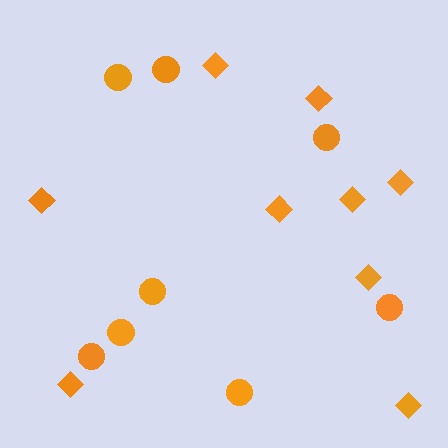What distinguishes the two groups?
There are 2 groups: one group of diamonds (9) and one group of circles (8).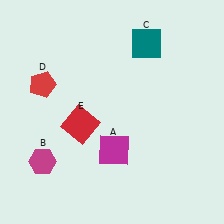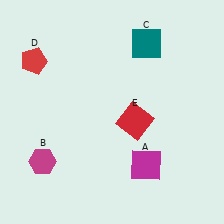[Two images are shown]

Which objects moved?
The objects that moved are: the magenta square (A), the red pentagon (D), the red square (E).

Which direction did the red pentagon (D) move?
The red pentagon (D) moved up.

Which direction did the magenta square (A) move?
The magenta square (A) moved right.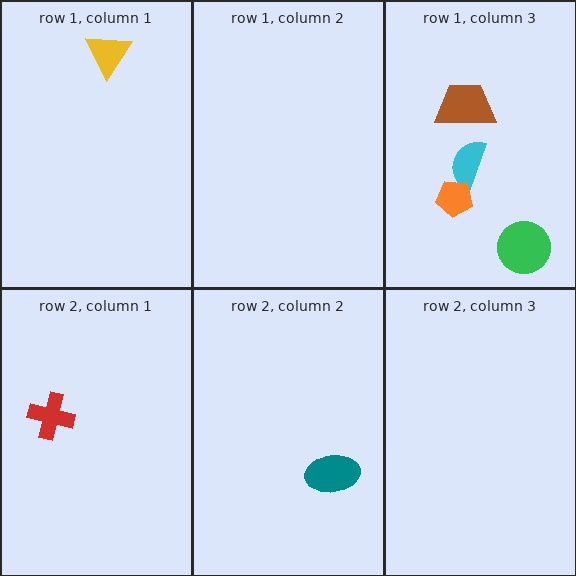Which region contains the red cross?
The row 2, column 1 region.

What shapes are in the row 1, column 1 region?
The yellow triangle.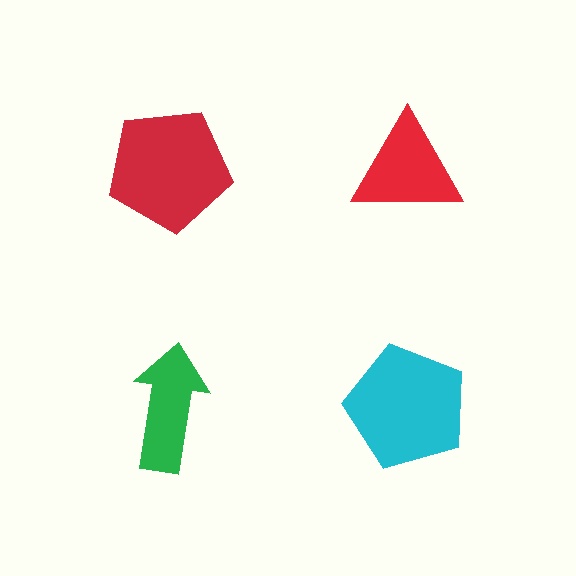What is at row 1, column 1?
A red pentagon.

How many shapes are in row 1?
2 shapes.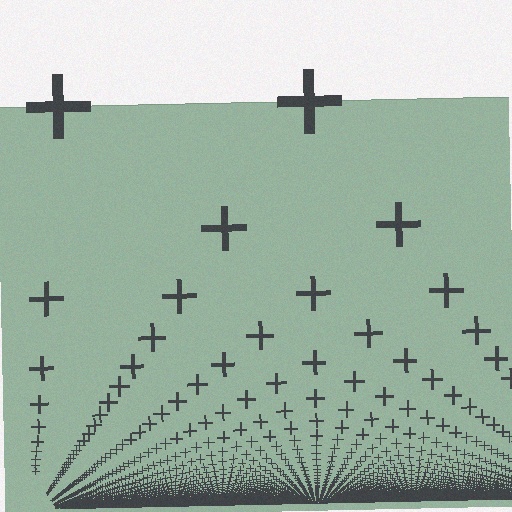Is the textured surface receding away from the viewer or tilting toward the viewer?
The surface appears to tilt toward the viewer. Texture elements get larger and sparser toward the top.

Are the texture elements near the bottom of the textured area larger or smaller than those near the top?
Smaller. The gradient is inverted — elements near the bottom are smaller and denser.